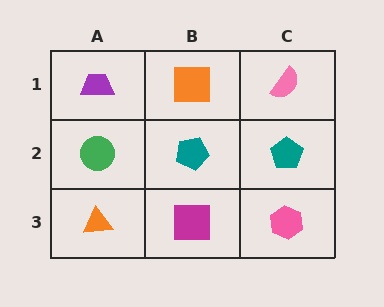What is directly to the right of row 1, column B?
A pink semicircle.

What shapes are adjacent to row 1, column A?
A green circle (row 2, column A), an orange square (row 1, column B).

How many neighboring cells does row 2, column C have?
3.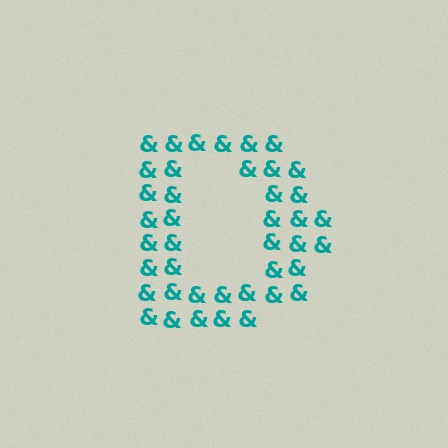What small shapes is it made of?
It is made of small ampersands.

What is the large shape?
The large shape is the letter D.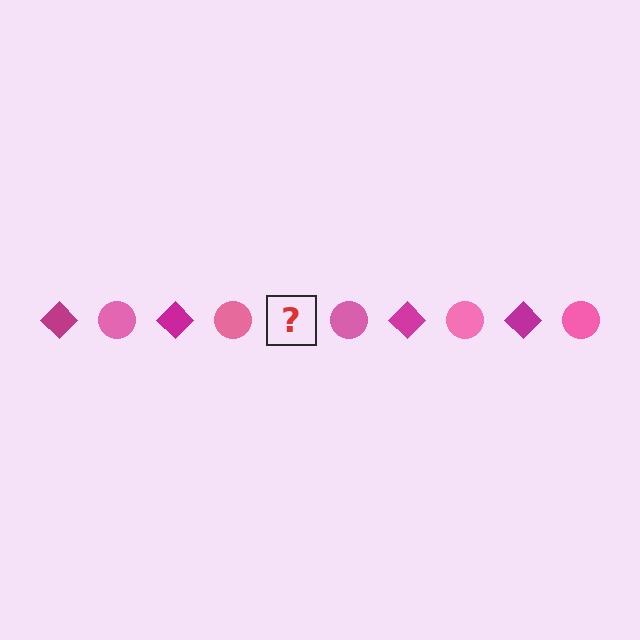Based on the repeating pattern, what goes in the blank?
The blank should be a magenta diamond.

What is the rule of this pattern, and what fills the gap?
The rule is that the pattern alternates between magenta diamond and pink circle. The gap should be filled with a magenta diamond.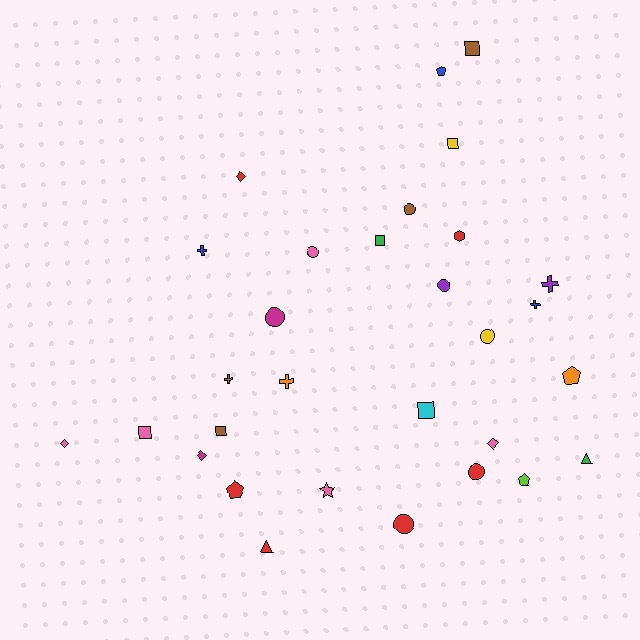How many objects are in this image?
There are 30 objects.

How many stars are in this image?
There is 1 star.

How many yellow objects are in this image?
There are 2 yellow objects.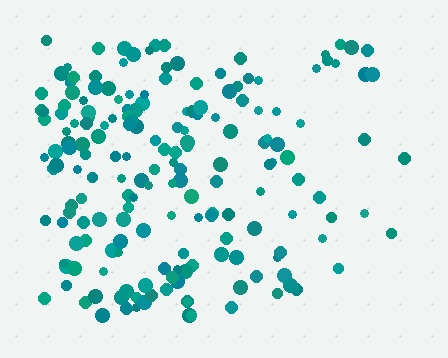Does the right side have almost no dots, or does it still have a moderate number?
Still a moderate number, just noticeably fewer than the left.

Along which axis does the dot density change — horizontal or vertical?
Horizontal.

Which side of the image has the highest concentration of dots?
The left.